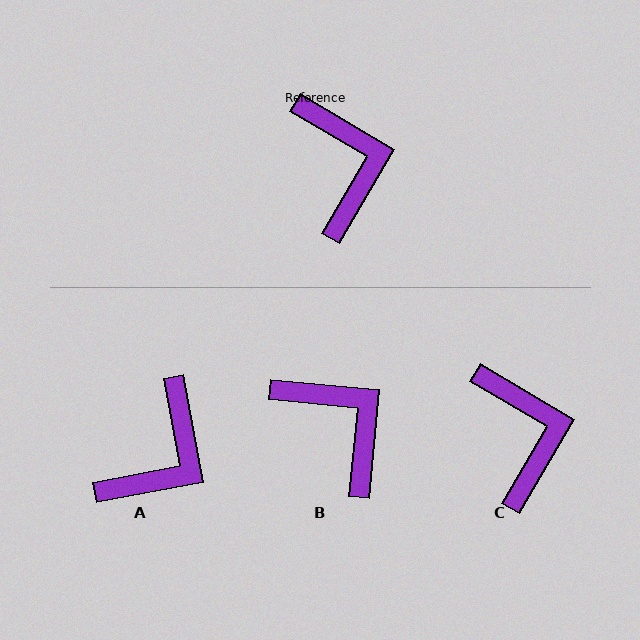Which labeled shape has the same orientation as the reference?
C.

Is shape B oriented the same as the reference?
No, it is off by about 25 degrees.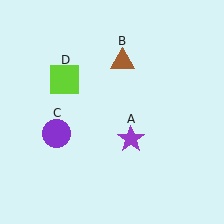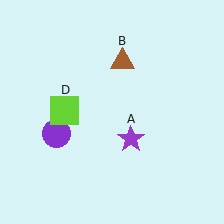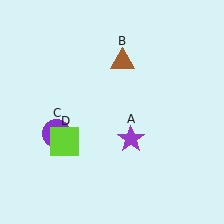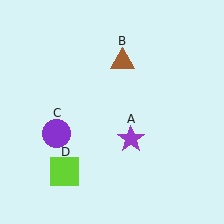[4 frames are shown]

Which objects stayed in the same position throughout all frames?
Purple star (object A) and brown triangle (object B) and purple circle (object C) remained stationary.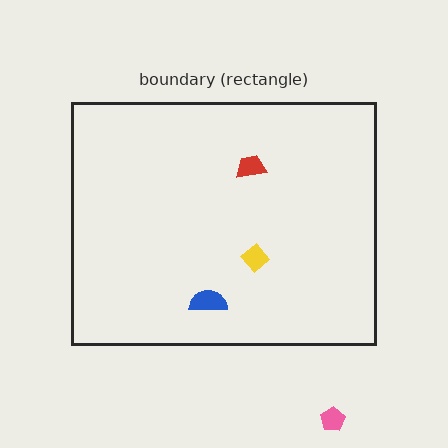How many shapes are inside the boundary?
3 inside, 1 outside.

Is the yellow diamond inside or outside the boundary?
Inside.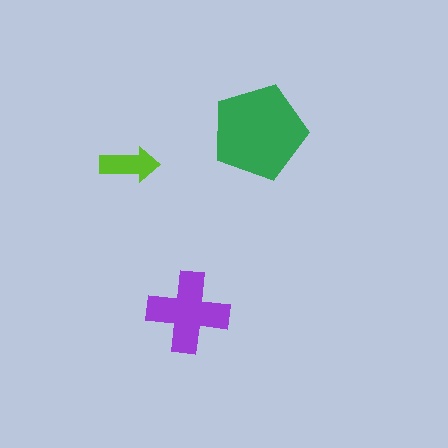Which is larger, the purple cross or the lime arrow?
The purple cross.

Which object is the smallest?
The lime arrow.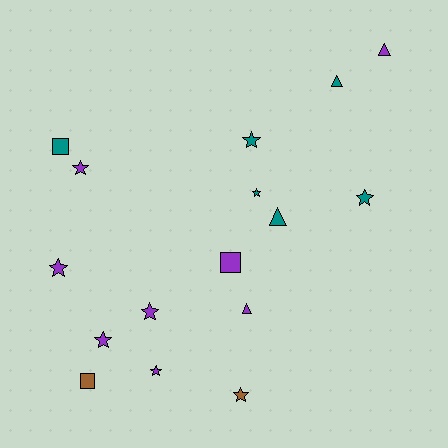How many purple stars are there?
There are 5 purple stars.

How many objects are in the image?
There are 16 objects.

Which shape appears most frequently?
Star, with 9 objects.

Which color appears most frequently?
Purple, with 8 objects.